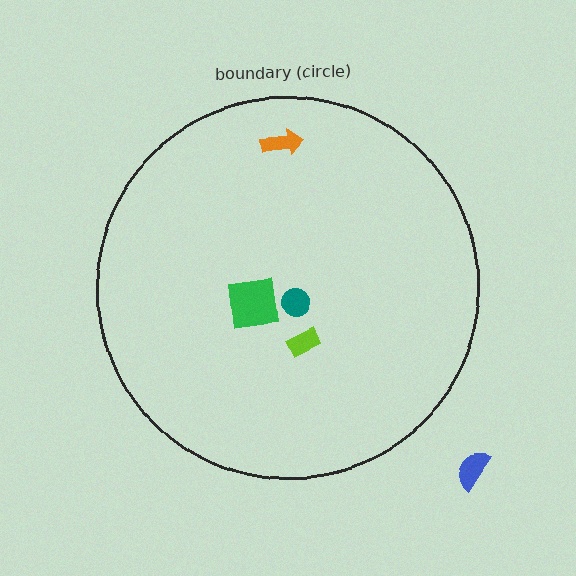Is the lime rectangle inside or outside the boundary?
Inside.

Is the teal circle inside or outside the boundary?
Inside.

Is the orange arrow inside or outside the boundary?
Inside.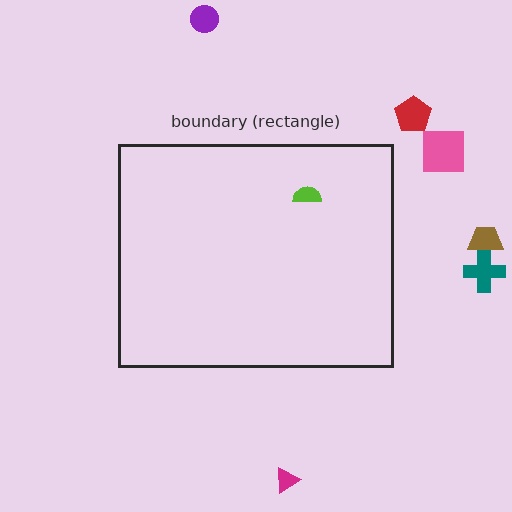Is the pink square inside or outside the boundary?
Outside.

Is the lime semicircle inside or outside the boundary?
Inside.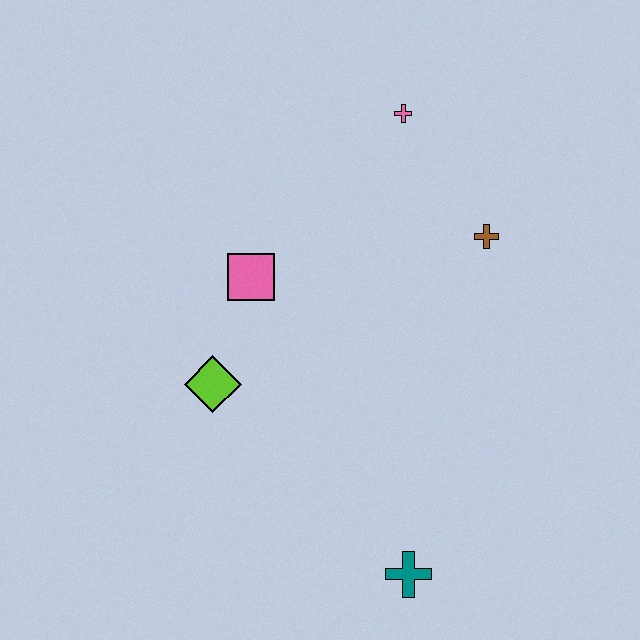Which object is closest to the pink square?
The lime diamond is closest to the pink square.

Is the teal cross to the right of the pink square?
Yes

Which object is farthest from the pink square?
The teal cross is farthest from the pink square.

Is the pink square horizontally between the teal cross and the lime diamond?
Yes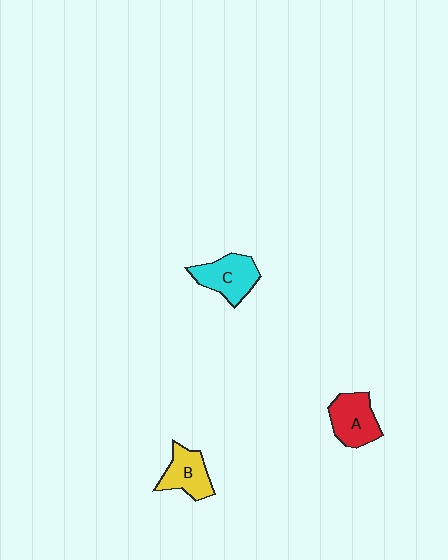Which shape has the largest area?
Shape C (cyan).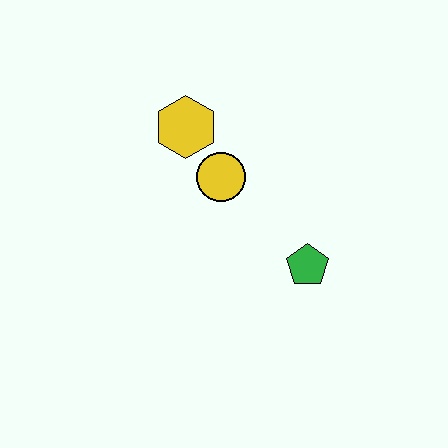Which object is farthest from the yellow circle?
The green pentagon is farthest from the yellow circle.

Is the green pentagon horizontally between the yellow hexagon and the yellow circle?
No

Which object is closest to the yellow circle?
The yellow hexagon is closest to the yellow circle.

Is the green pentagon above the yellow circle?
No